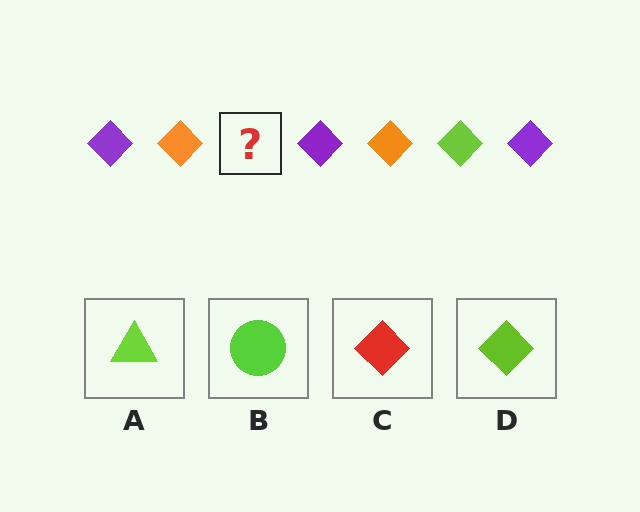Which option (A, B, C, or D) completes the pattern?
D.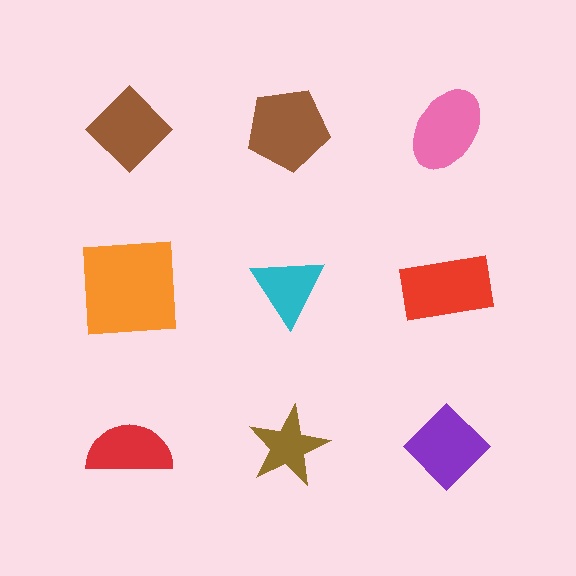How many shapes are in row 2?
3 shapes.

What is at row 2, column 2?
A cyan triangle.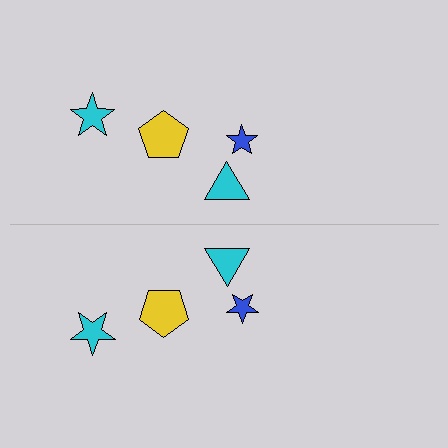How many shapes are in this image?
There are 8 shapes in this image.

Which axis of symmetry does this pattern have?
The pattern has a horizontal axis of symmetry running through the center of the image.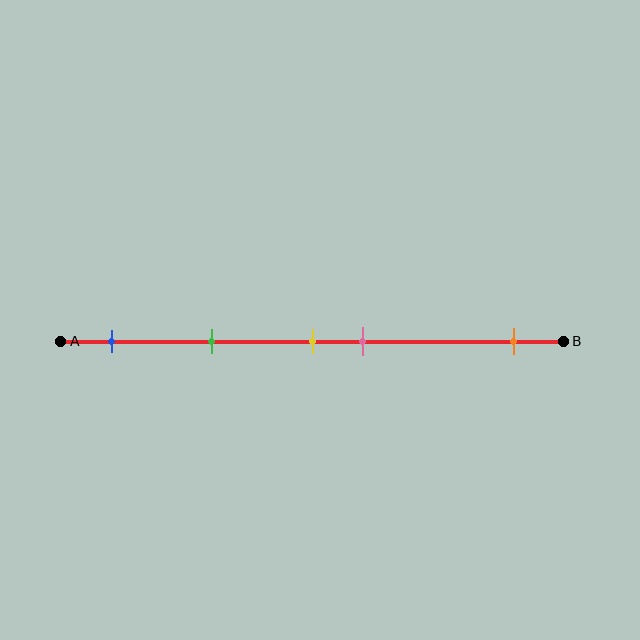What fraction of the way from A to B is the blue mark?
The blue mark is approximately 10% (0.1) of the way from A to B.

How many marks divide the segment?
There are 5 marks dividing the segment.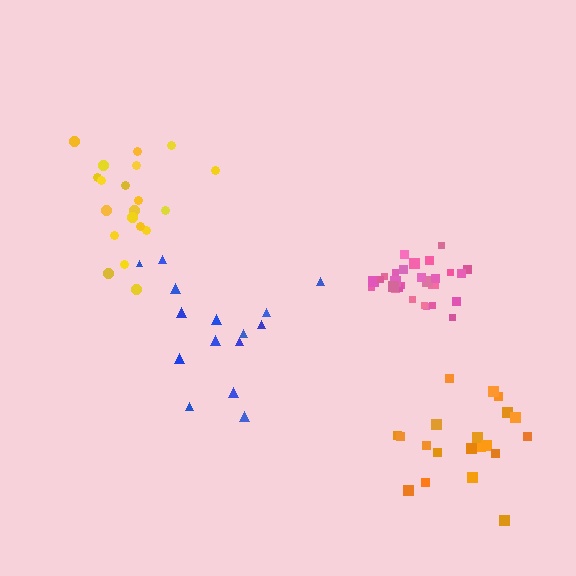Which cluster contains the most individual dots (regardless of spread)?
Pink (28).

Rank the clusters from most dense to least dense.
pink, yellow, orange, blue.